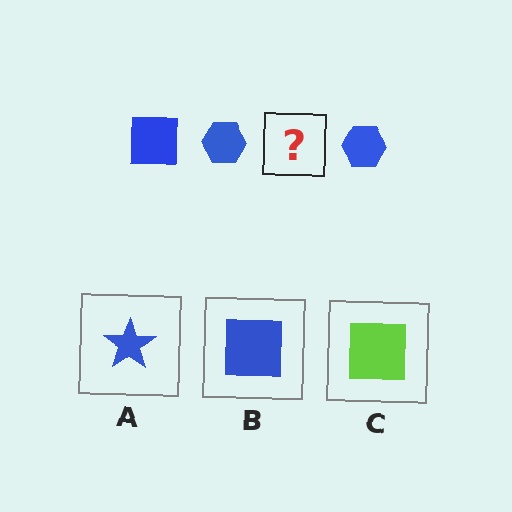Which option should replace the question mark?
Option B.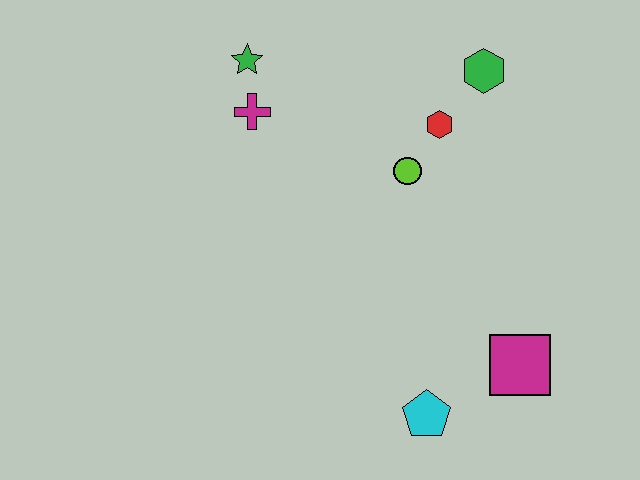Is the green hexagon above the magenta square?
Yes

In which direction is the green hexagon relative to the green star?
The green hexagon is to the right of the green star.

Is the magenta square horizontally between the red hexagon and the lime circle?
No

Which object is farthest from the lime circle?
The cyan pentagon is farthest from the lime circle.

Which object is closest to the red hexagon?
The lime circle is closest to the red hexagon.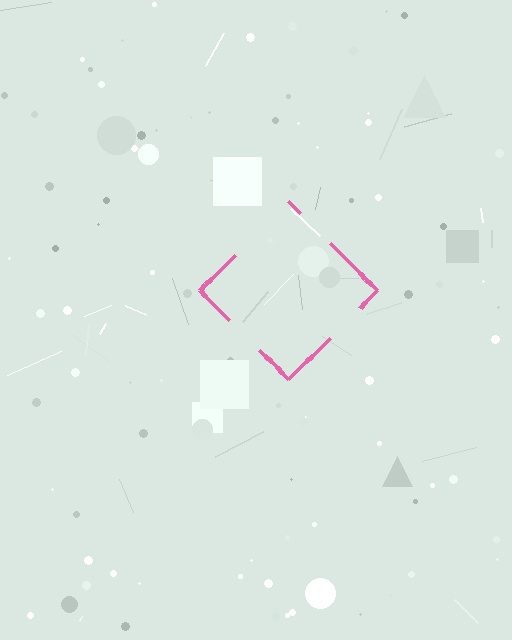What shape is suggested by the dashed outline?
The dashed outline suggests a diamond.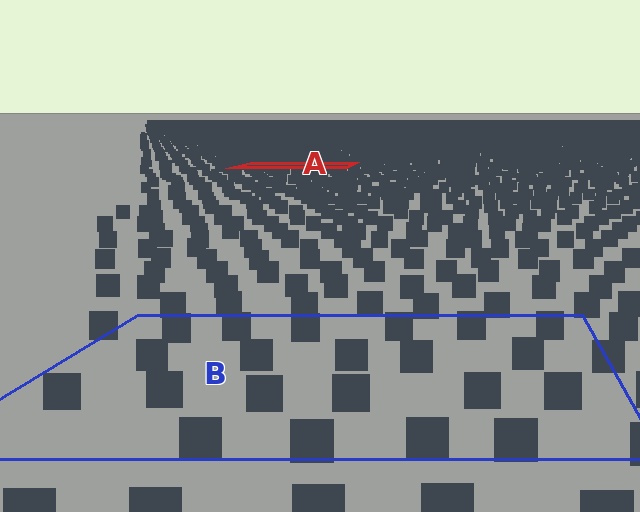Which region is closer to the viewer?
Region B is closer. The texture elements there are larger and more spread out.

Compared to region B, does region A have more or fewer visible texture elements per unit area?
Region A has more texture elements per unit area — they are packed more densely because it is farther away.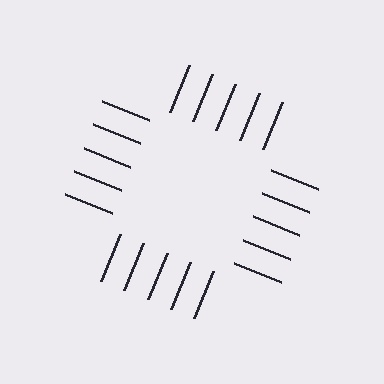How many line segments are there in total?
20 — 5 along each of the 4 edges.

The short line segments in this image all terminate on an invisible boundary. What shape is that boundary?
An illusory square — the line segments terminate on its edges but no continuous stroke is drawn.